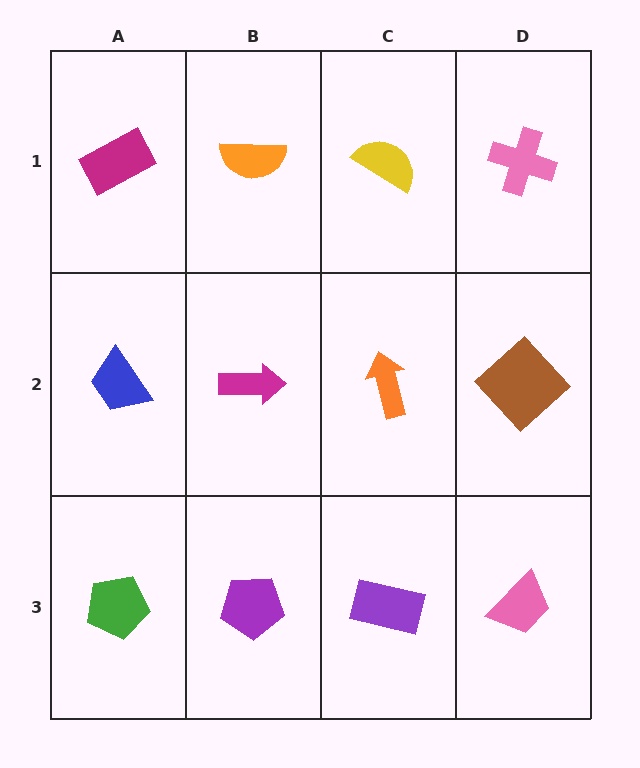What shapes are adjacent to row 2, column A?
A magenta rectangle (row 1, column A), a green pentagon (row 3, column A), a magenta arrow (row 2, column B).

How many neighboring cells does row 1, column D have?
2.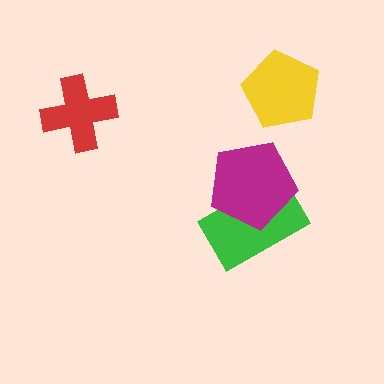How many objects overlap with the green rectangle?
1 object overlaps with the green rectangle.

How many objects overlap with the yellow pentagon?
0 objects overlap with the yellow pentagon.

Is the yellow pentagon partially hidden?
No, no other shape covers it.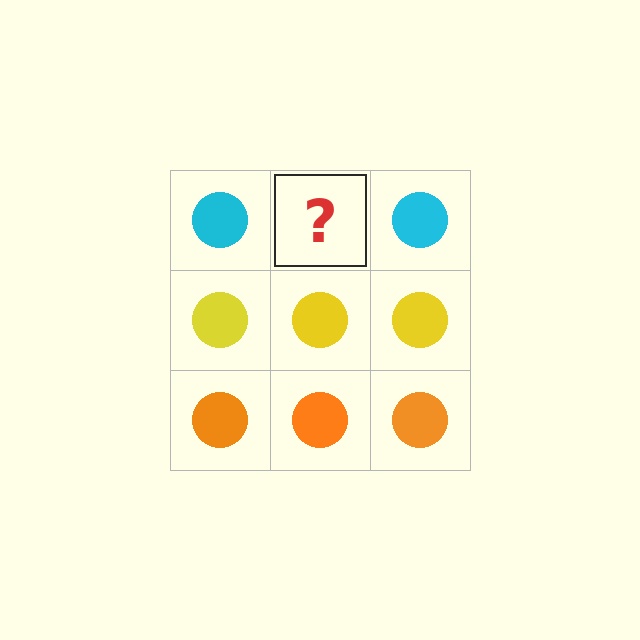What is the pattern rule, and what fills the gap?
The rule is that each row has a consistent color. The gap should be filled with a cyan circle.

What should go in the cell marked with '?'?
The missing cell should contain a cyan circle.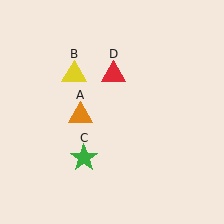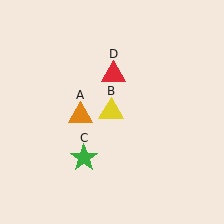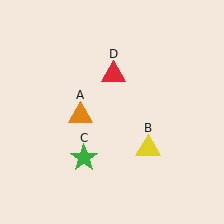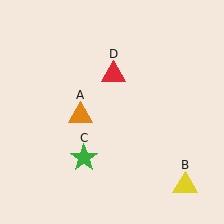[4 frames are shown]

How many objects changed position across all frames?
1 object changed position: yellow triangle (object B).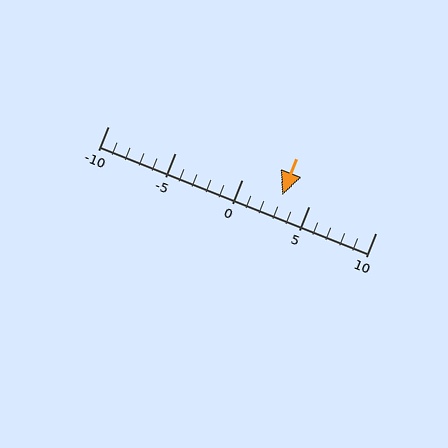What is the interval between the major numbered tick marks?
The major tick marks are spaced 5 units apart.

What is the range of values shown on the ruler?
The ruler shows values from -10 to 10.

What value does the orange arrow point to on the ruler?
The orange arrow points to approximately 3.